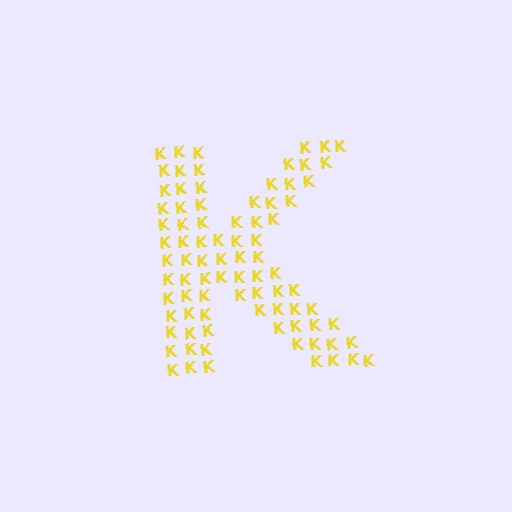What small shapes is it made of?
It is made of small letter K's.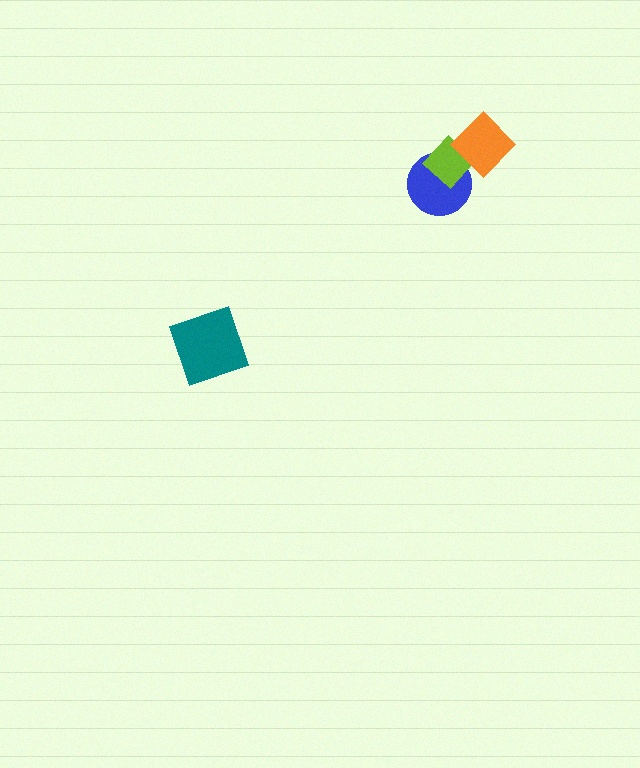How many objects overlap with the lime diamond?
2 objects overlap with the lime diamond.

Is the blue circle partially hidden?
Yes, it is partially covered by another shape.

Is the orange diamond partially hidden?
No, no other shape covers it.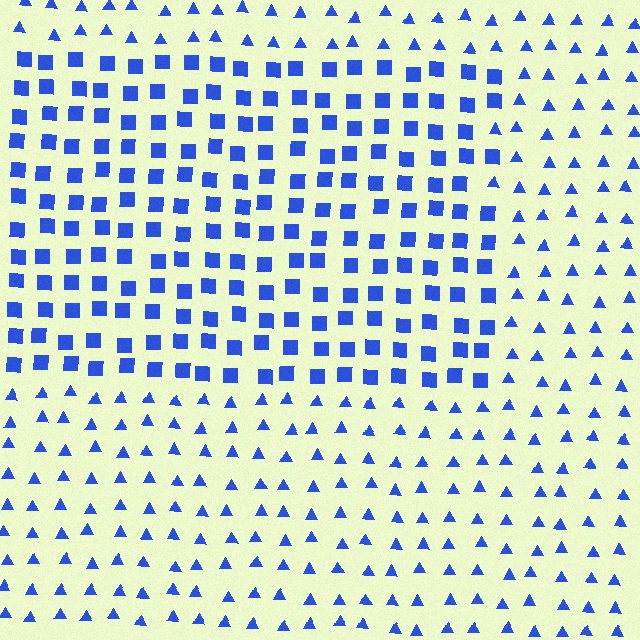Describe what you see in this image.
The image is filled with small blue elements arranged in a uniform grid. A rectangle-shaped region contains squares, while the surrounding area contains triangles. The boundary is defined purely by the change in element shape.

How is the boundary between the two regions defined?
The boundary is defined by a change in element shape: squares inside vs. triangles outside. All elements share the same color and spacing.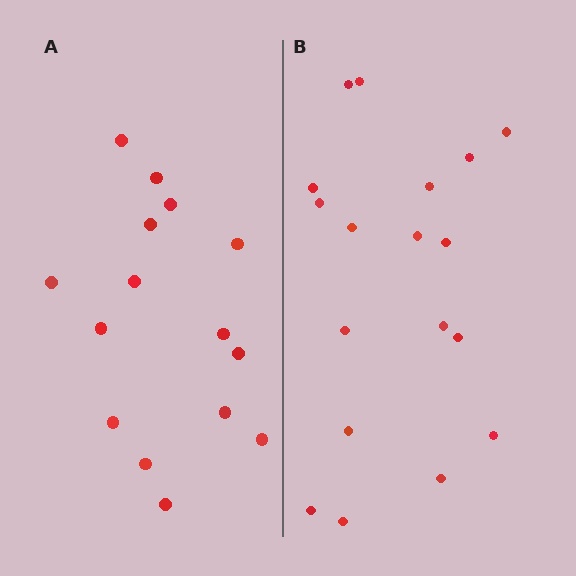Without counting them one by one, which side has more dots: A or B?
Region B (the right region) has more dots.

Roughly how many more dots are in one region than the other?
Region B has just a few more — roughly 2 or 3 more dots than region A.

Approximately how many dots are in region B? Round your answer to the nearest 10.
About 20 dots. (The exact count is 18, which rounds to 20.)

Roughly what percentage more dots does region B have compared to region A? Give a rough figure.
About 20% more.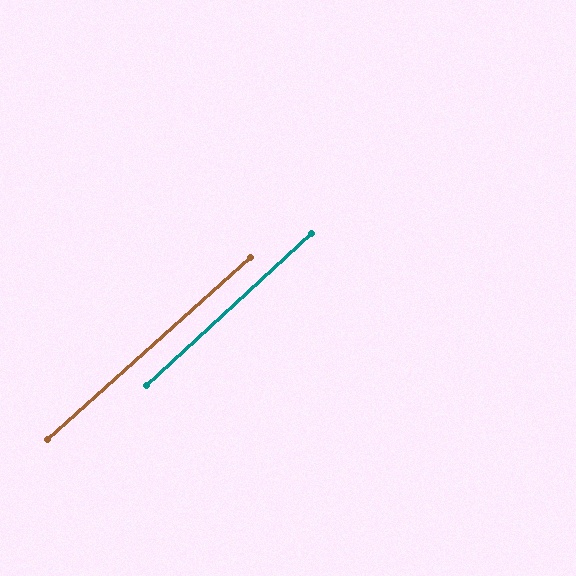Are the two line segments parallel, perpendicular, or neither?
Parallel — their directions differ by only 0.5°.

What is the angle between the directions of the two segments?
Approximately 1 degree.